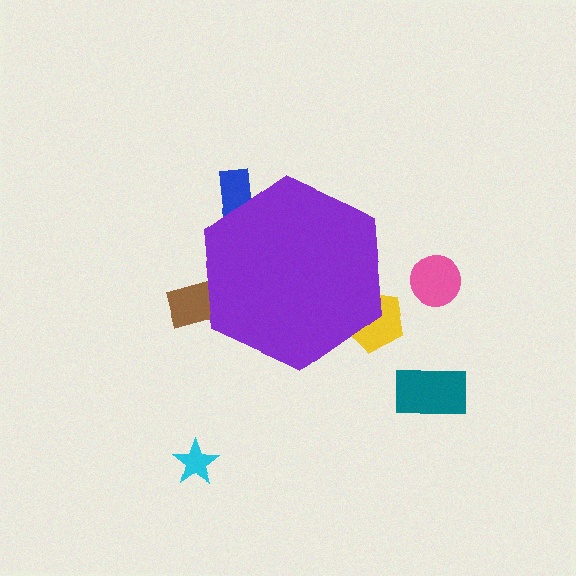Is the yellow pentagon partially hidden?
Yes, the yellow pentagon is partially hidden behind the purple hexagon.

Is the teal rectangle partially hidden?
No, the teal rectangle is fully visible.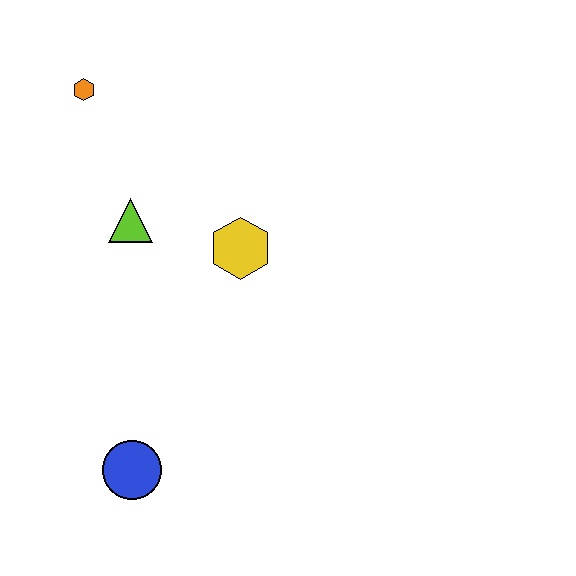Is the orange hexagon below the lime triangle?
No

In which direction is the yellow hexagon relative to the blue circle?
The yellow hexagon is above the blue circle.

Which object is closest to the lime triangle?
The yellow hexagon is closest to the lime triangle.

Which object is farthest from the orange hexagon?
The blue circle is farthest from the orange hexagon.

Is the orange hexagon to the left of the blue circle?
Yes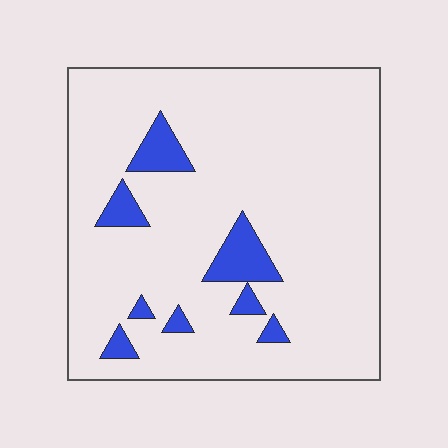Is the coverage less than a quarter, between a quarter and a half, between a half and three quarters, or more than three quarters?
Less than a quarter.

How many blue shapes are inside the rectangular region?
8.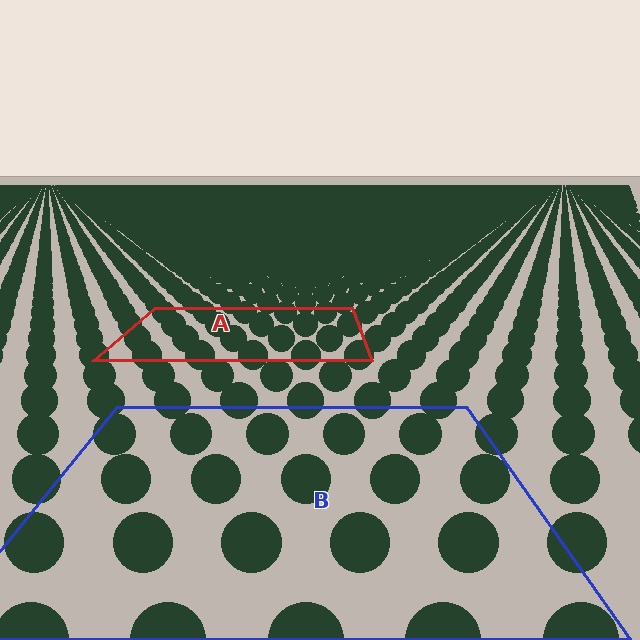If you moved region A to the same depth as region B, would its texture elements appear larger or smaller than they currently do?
They would appear larger. At a closer depth, the same texture elements are projected at a bigger on-screen size.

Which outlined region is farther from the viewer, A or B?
Region A is farther from the viewer — the texture elements inside it appear smaller and more densely packed.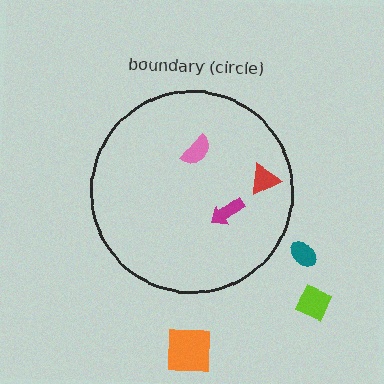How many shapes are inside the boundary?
3 inside, 3 outside.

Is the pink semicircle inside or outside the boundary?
Inside.